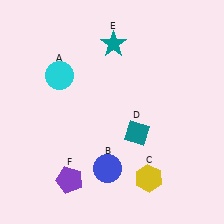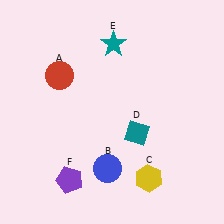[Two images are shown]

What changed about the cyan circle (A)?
In Image 1, A is cyan. In Image 2, it changed to red.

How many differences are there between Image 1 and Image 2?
There is 1 difference between the two images.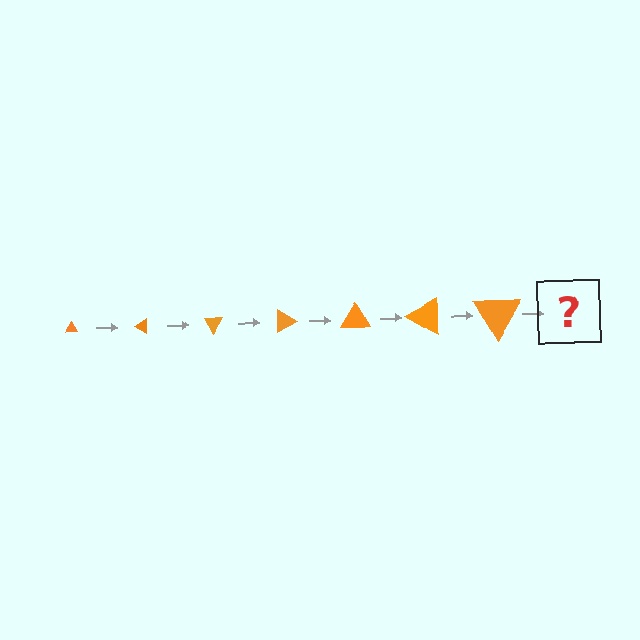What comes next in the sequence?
The next element should be a triangle, larger than the previous one and rotated 210 degrees from the start.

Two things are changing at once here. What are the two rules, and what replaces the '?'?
The two rules are that the triangle grows larger each step and it rotates 30 degrees each step. The '?' should be a triangle, larger than the previous one and rotated 210 degrees from the start.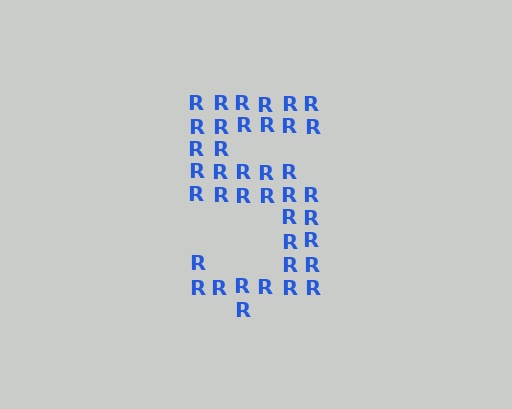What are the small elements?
The small elements are letter R's.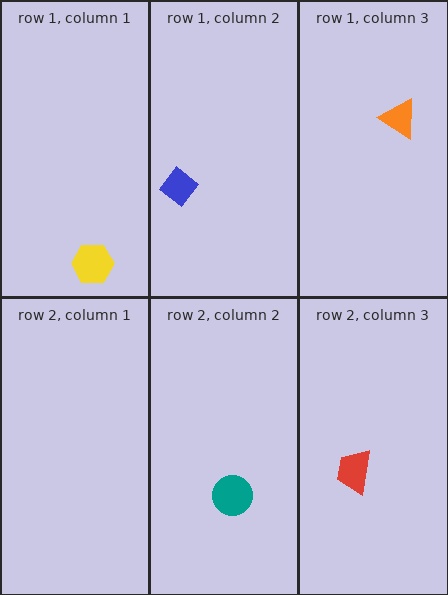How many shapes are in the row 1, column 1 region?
1.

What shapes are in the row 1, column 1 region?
The yellow hexagon.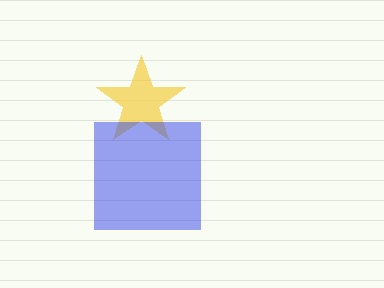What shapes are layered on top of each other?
The layered shapes are: a yellow star, a blue square.